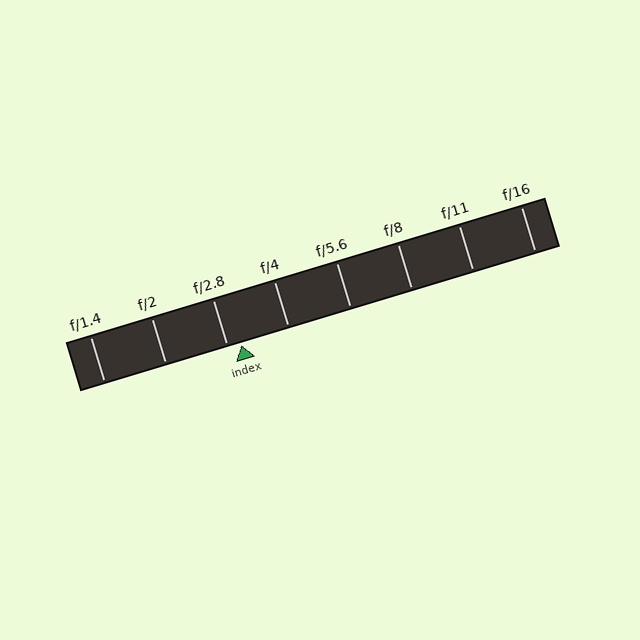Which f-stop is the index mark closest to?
The index mark is closest to f/2.8.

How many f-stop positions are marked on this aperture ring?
There are 8 f-stop positions marked.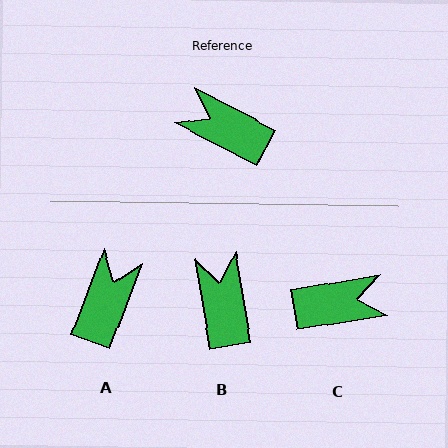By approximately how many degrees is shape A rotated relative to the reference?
Approximately 83 degrees clockwise.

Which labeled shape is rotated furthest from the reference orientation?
C, about 143 degrees away.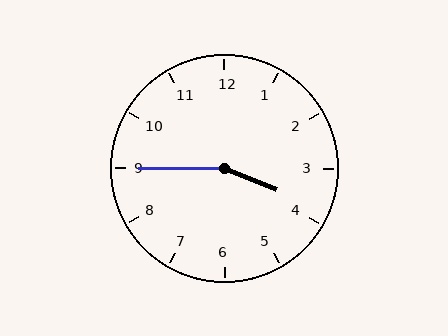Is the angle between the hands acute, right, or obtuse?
It is obtuse.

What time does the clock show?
3:45.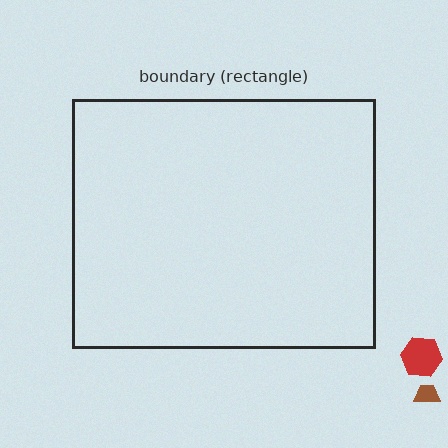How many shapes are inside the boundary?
0 inside, 2 outside.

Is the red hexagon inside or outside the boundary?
Outside.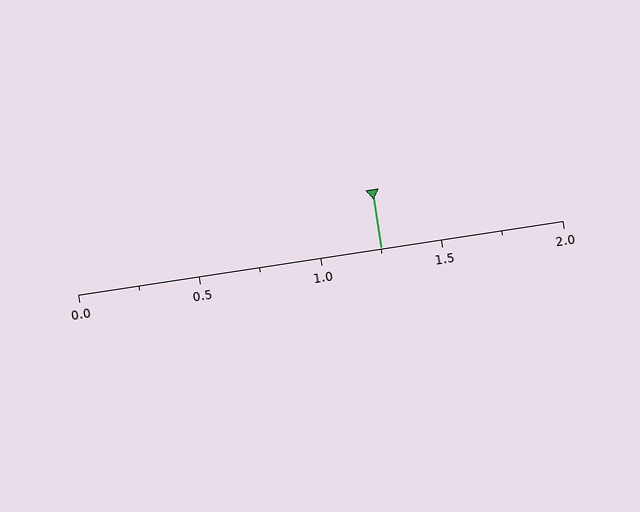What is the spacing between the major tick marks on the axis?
The major ticks are spaced 0.5 apart.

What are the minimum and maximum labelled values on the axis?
The axis runs from 0.0 to 2.0.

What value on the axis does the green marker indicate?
The marker indicates approximately 1.25.